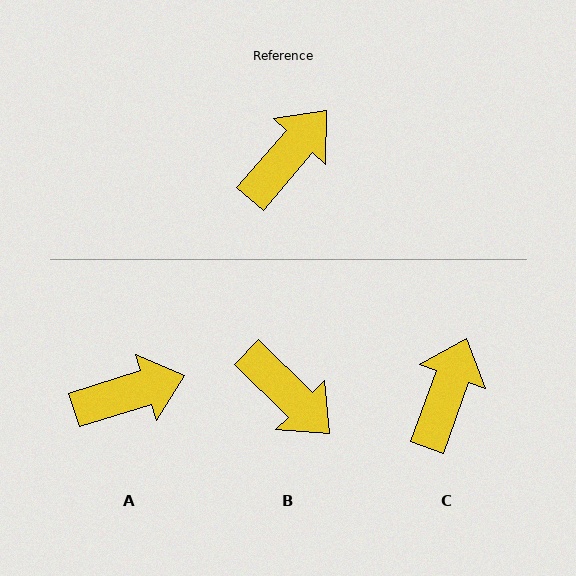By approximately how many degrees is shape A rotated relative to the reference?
Approximately 31 degrees clockwise.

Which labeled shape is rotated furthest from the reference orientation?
B, about 94 degrees away.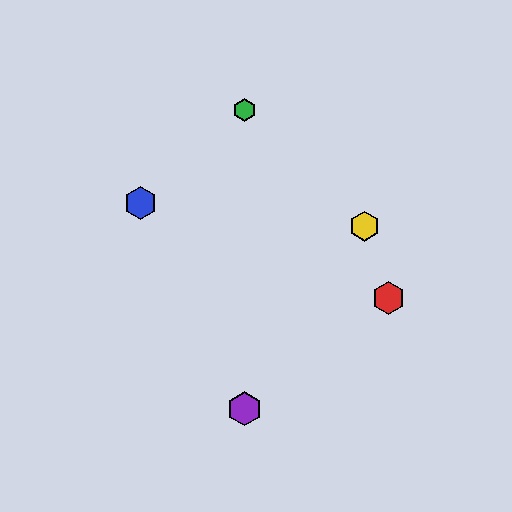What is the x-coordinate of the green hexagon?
The green hexagon is at x≈244.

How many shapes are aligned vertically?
2 shapes (the green hexagon, the purple hexagon) are aligned vertically.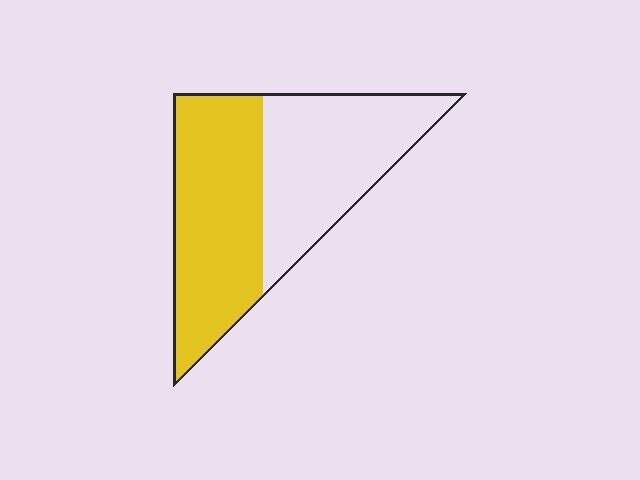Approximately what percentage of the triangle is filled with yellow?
Approximately 50%.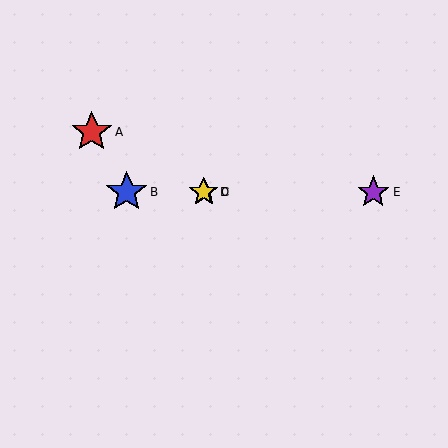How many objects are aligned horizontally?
4 objects (B, C, D, E) are aligned horizontally.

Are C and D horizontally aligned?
Yes, both are at y≈192.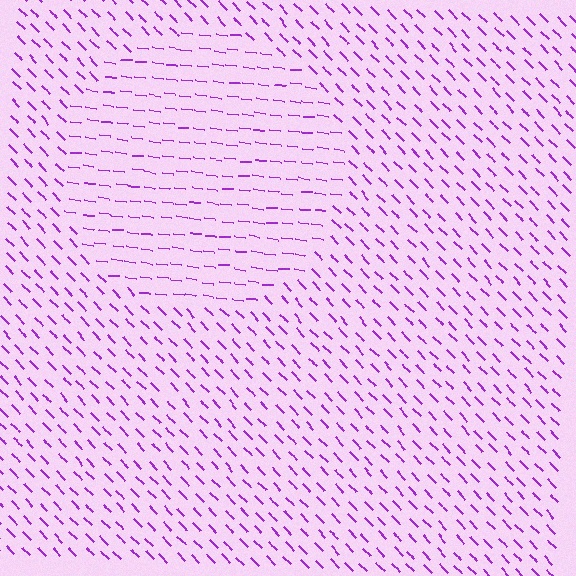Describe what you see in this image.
The image is filled with small purple line segments. A circle region in the image has lines oriented differently from the surrounding lines, creating a visible texture boundary.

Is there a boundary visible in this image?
Yes, there is a texture boundary formed by a change in line orientation.